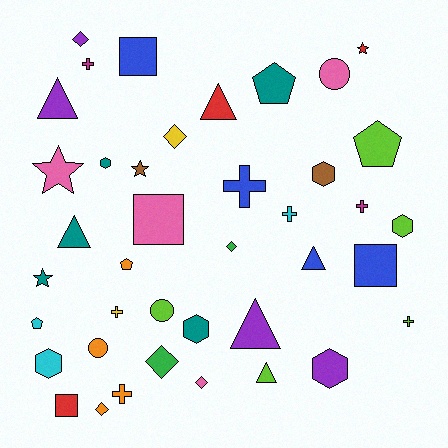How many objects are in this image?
There are 40 objects.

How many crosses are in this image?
There are 7 crosses.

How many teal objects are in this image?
There are 5 teal objects.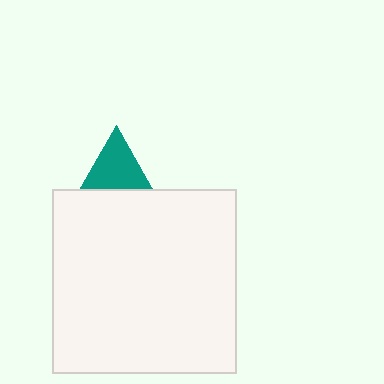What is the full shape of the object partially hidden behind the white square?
The partially hidden object is a teal triangle.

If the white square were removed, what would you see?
You would see the complete teal triangle.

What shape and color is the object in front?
The object in front is a white square.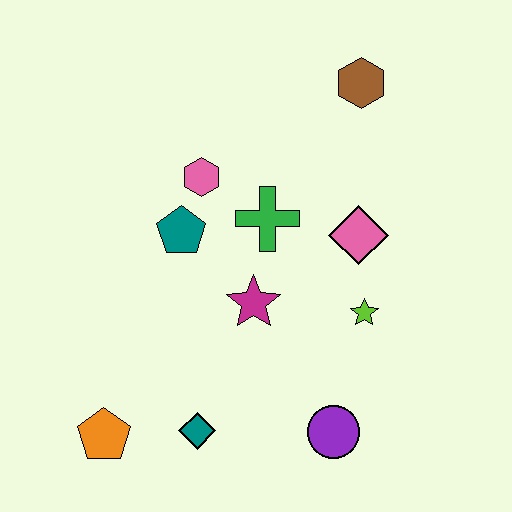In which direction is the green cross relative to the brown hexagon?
The green cross is below the brown hexagon.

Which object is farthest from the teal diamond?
The brown hexagon is farthest from the teal diamond.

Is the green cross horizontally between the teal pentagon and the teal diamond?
No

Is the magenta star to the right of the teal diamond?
Yes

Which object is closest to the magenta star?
The green cross is closest to the magenta star.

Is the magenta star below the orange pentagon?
No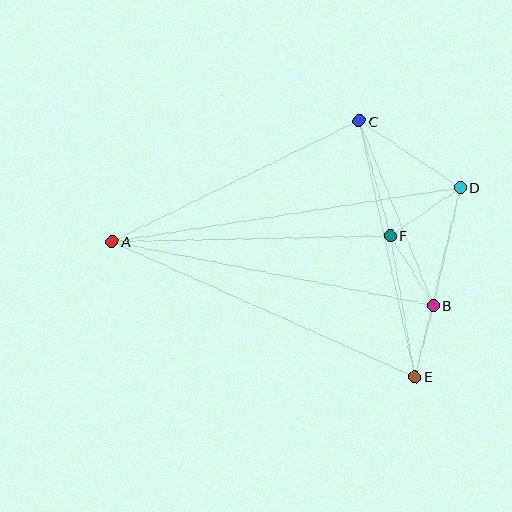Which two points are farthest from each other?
Points A and D are farthest from each other.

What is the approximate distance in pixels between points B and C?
The distance between B and C is approximately 199 pixels.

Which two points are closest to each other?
Points B and E are closest to each other.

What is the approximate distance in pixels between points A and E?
The distance between A and E is approximately 332 pixels.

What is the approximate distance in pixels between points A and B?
The distance between A and B is approximately 328 pixels.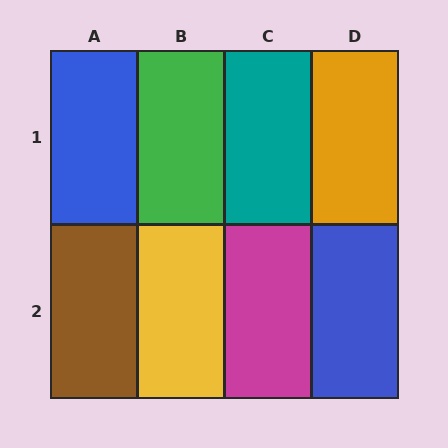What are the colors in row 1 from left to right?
Blue, green, teal, orange.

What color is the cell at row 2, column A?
Brown.